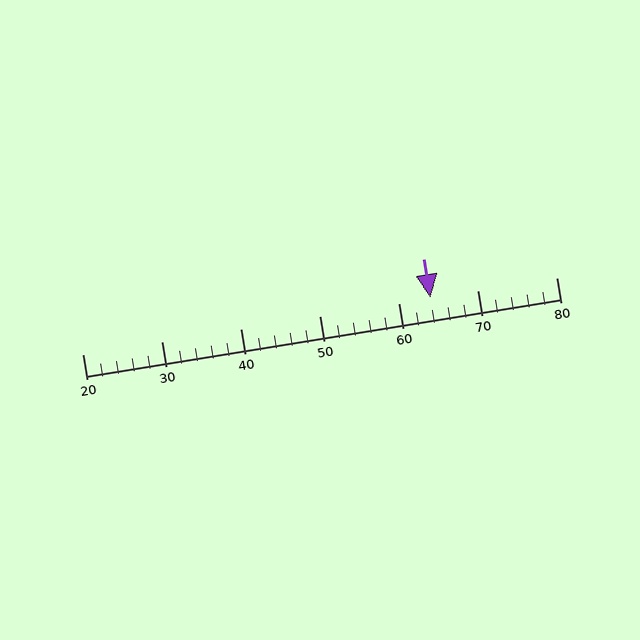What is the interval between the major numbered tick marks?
The major tick marks are spaced 10 units apart.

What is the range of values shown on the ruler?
The ruler shows values from 20 to 80.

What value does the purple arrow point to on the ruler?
The purple arrow points to approximately 64.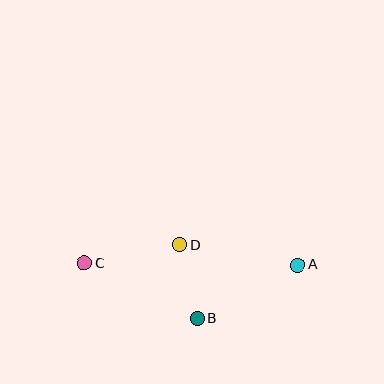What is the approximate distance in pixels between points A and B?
The distance between A and B is approximately 114 pixels.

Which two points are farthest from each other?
Points A and C are farthest from each other.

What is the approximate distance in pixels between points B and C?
The distance between B and C is approximately 125 pixels.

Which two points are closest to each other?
Points B and D are closest to each other.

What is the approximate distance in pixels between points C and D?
The distance between C and D is approximately 98 pixels.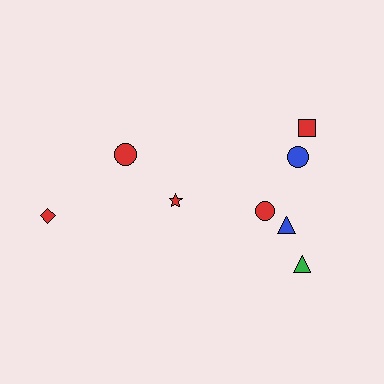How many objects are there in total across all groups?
There are 8 objects.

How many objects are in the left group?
There are 3 objects.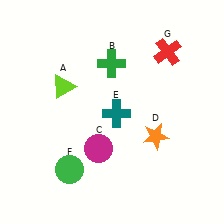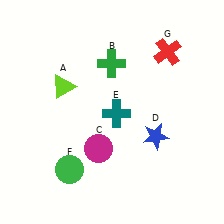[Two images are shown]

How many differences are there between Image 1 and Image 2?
There is 1 difference between the two images.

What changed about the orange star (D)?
In Image 1, D is orange. In Image 2, it changed to blue.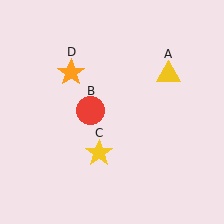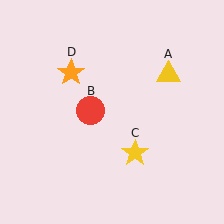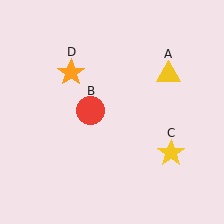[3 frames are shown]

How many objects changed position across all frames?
1 object changed position: yellow star (object C).